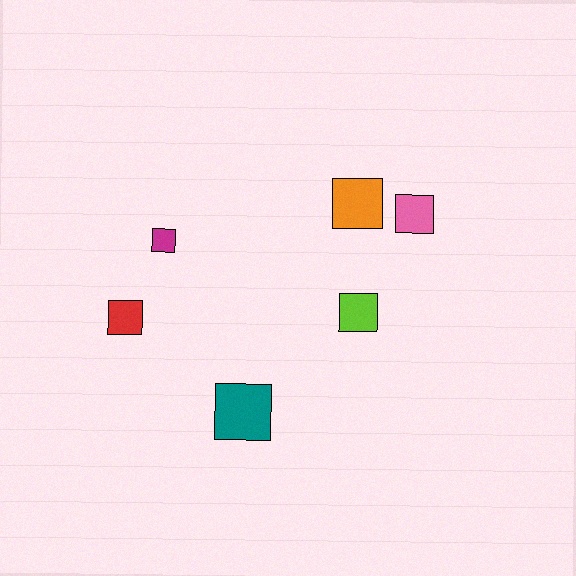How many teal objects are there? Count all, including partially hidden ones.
There is 1 teal object.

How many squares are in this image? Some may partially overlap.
There are 6 squares.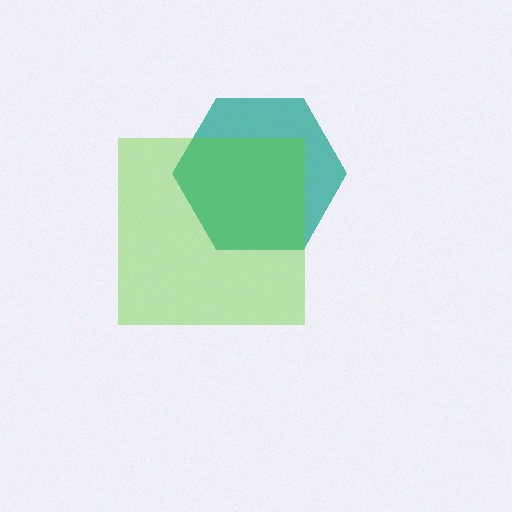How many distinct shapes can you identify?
There are 2 distinct shapes: a teal hexagon, a lime square.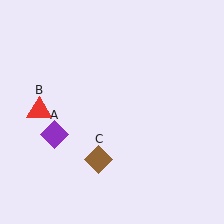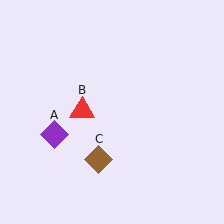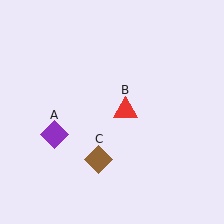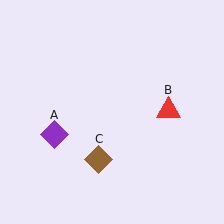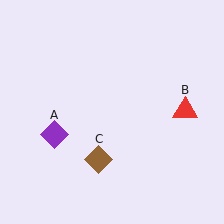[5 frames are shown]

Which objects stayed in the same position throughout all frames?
Purple diamond (object A) and brown diamond (object C) remained stationary.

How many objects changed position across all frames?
1 object changed position: red triangle (object B).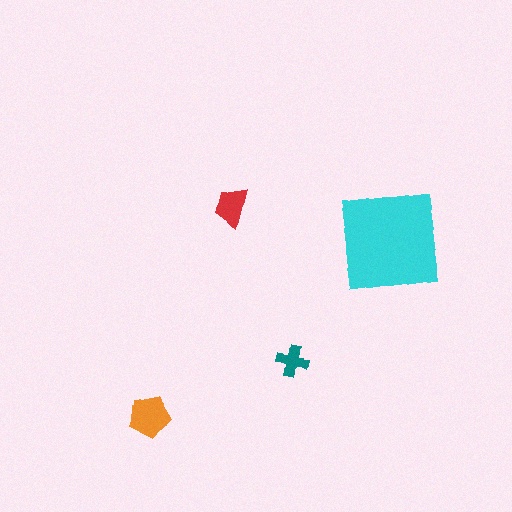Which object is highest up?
The red trapezoid is topmost.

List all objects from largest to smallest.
The cyan square, the orange pentagon, the red trapezoid, the teal cross.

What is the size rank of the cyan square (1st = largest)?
1st.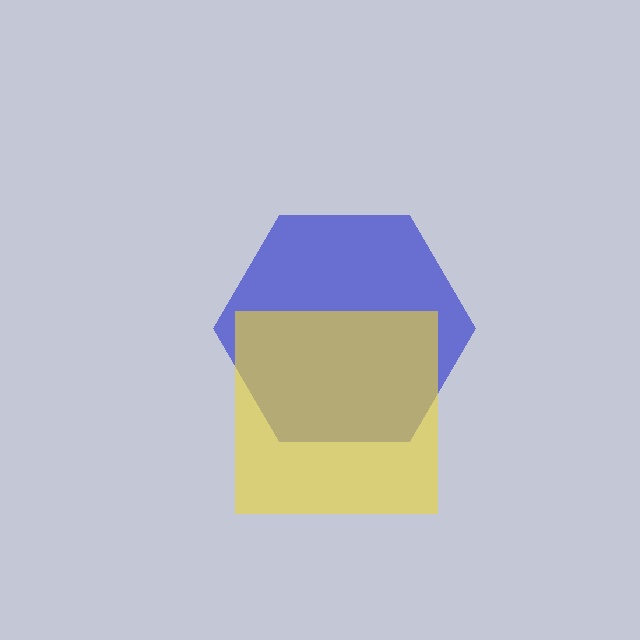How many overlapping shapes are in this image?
There are 2 overlapping shapes in the image.